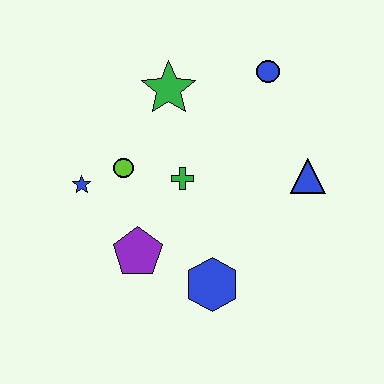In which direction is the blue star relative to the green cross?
The blue star is to the left of the green cross.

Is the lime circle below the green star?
Yes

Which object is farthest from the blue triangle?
The blue star is farthest from the blue triangle.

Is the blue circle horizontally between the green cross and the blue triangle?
Yes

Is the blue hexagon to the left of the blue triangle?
Yes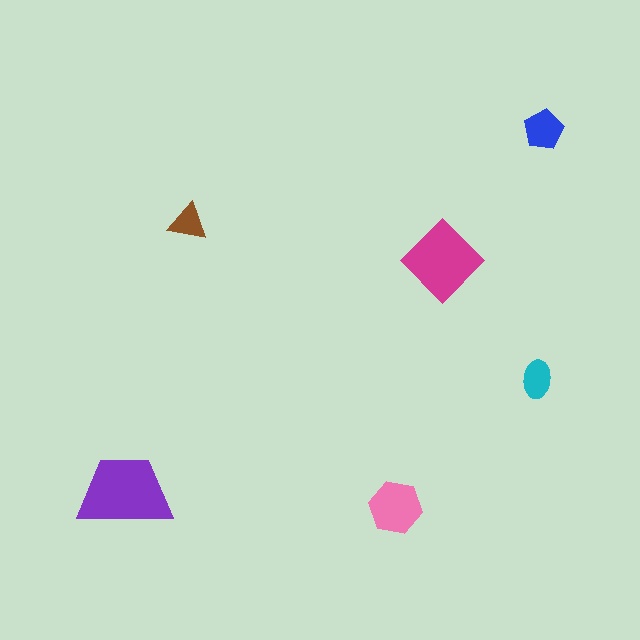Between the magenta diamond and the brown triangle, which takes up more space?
The magenta diamond.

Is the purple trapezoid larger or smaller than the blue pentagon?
Larger.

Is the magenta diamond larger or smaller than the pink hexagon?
Larger.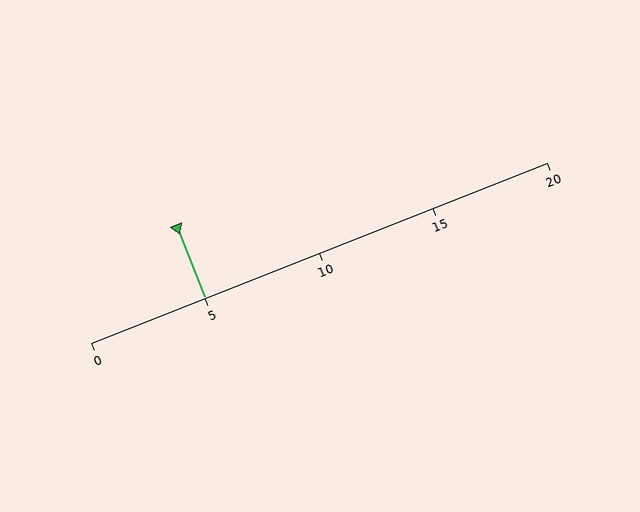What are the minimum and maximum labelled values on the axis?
The axis runs from 0 to 20.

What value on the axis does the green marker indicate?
The marker indicates approximately 5.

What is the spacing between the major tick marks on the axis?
The major ticks are spaced 5 apart.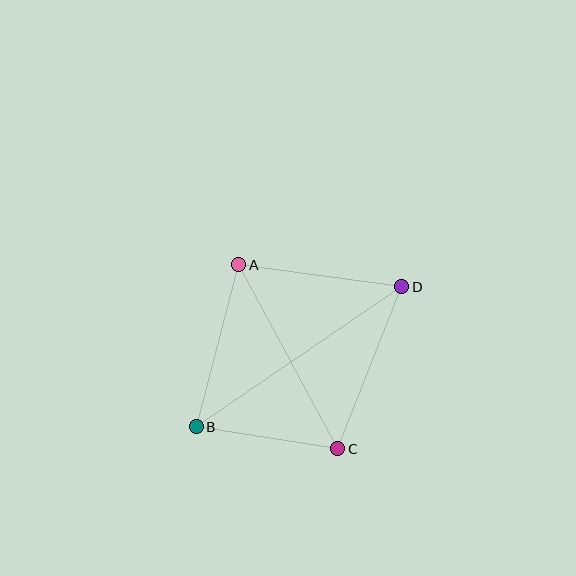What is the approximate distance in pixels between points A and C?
The distance between A and C is approximately 209 pixels.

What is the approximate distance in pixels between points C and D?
The distance between C and D is approximately 174 pixels.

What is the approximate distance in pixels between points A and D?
The distance between A and D is approximately 164 pixels.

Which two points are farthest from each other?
Points B and D are farthest from each other.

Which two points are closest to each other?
Points B and C are closest to each other.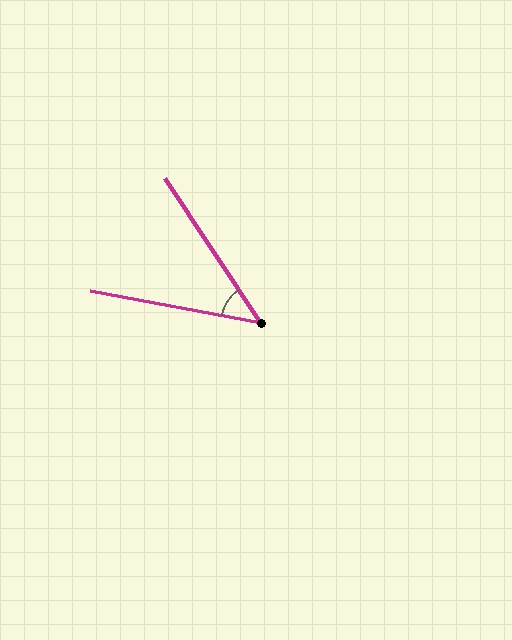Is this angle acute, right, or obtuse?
It is acute.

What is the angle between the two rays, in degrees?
Approximately 46 degrees.